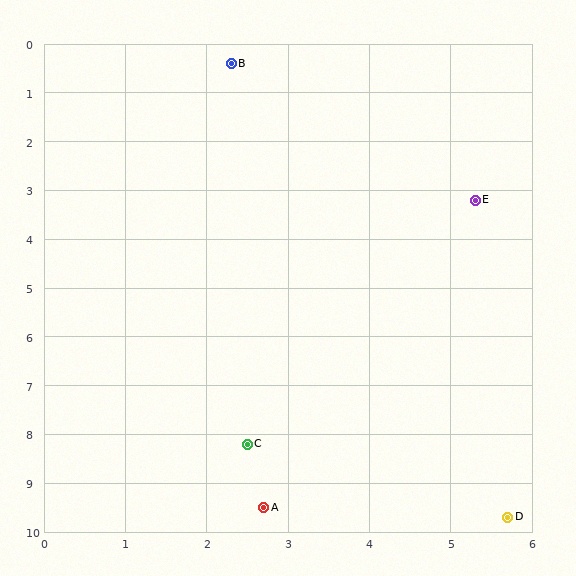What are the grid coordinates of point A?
Point A is at approximately (2.7, 9.5).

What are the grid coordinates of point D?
Point D is at approximately (5.7, 9.7).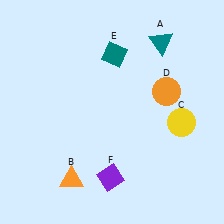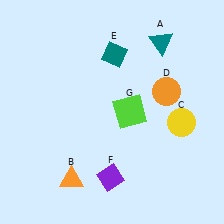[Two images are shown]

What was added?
A lime square (G) was added in Image 2.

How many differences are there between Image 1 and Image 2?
There is 1 difference between the two images.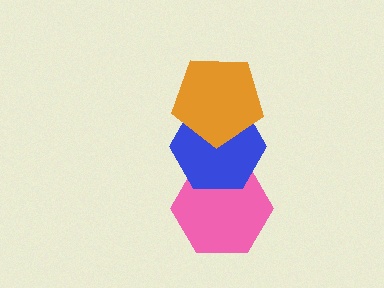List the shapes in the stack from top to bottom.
From top to bottom: the orange pentagon, the blue hexagon, the pink hexagon.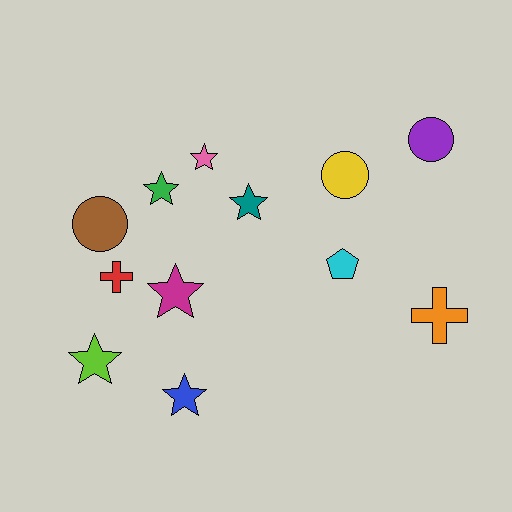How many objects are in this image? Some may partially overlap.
There are 12 objects.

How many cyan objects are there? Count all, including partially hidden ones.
There is 1 cyan object.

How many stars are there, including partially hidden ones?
There are 6 stars.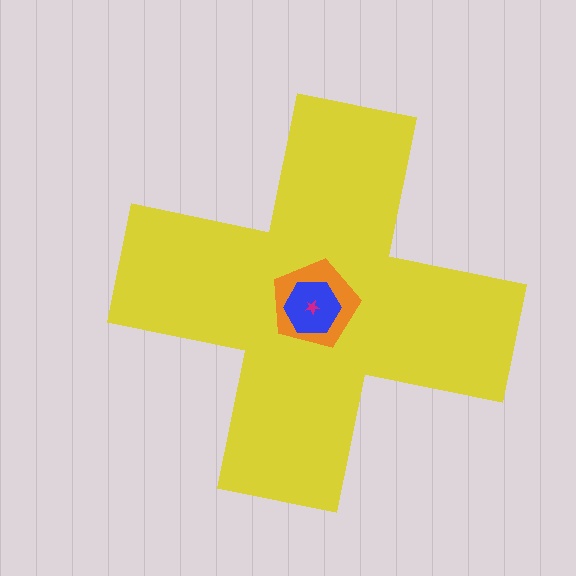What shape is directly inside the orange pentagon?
The blue hexagon.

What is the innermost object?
The magenta star.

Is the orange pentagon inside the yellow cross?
Yes.